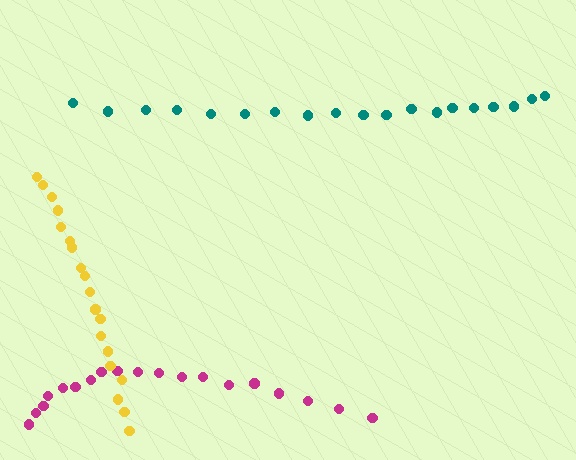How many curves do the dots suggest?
There are 3 distinct paths.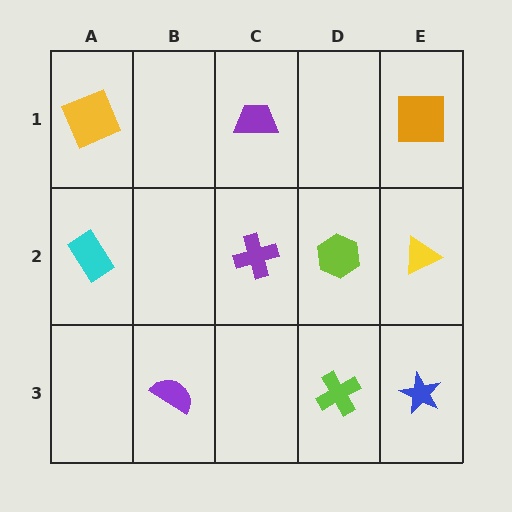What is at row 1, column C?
A purple trapezoid.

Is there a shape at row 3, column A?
No, that cell is empty.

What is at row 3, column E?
A blue star.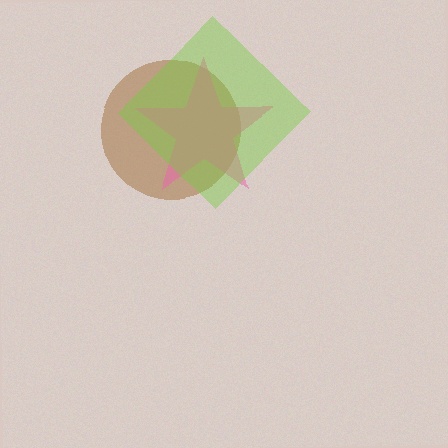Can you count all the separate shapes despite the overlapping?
Yes, there are 3 separate shapes.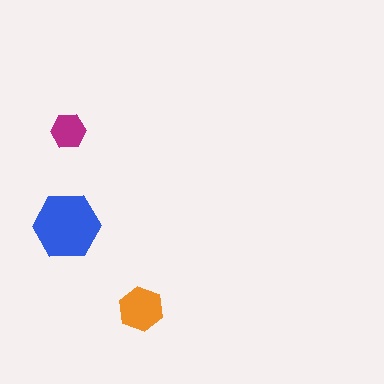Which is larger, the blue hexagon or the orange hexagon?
The blue one.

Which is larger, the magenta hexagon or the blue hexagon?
The blue one.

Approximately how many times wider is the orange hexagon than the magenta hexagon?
About 1.5 times wider.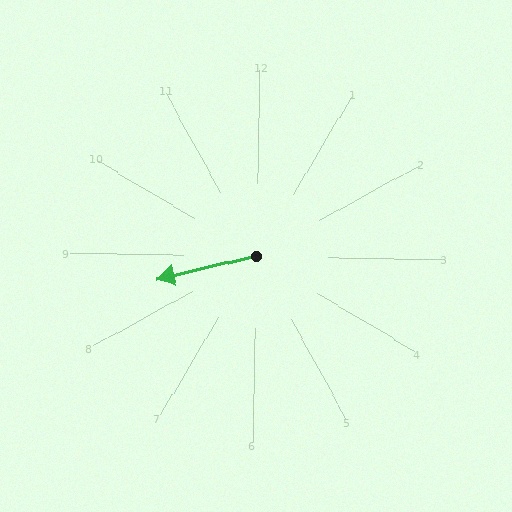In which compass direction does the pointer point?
West.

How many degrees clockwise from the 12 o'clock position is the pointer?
Approximately 256 degrees.